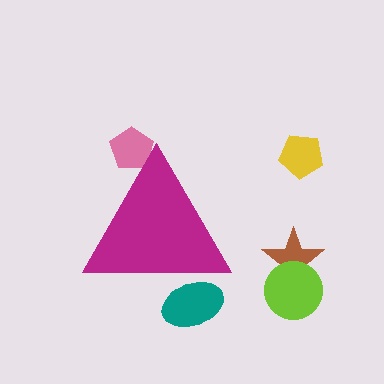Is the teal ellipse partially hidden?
Yes, the teal ellipse is partially hidden behind the magenta triangle.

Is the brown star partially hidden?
No, the brown star is fully visible.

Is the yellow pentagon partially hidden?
No, the yellow pentagon is fully visible.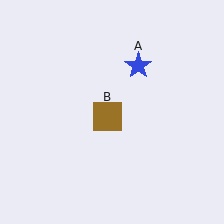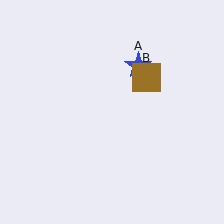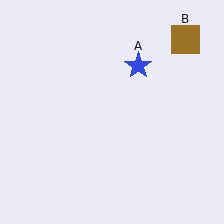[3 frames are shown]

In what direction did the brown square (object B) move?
The brown square (object B) moved up and to the right.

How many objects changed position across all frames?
1 object changed position: brown square (object B).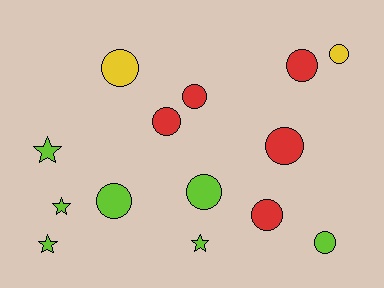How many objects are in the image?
There are 14 objects.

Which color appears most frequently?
Lime, with 7 objects.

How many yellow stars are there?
There are no yellow stars.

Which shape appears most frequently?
Circle, with 10 objects.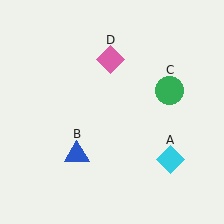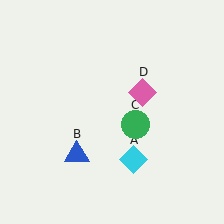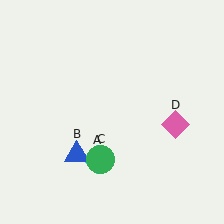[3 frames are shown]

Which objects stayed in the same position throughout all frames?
Blue triangle (object B) remained stationary.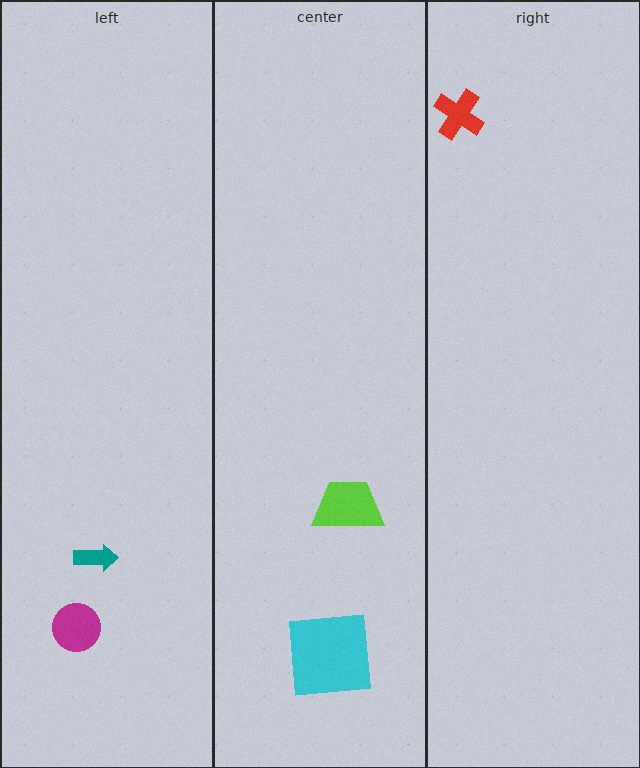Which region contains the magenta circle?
The left region.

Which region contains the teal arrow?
The left region.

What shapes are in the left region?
The magenta circle, the teal arrow.